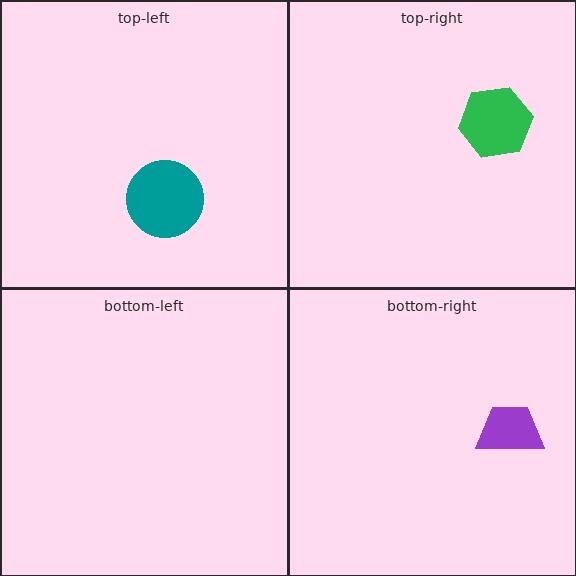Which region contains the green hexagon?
The top-right region.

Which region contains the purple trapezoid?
The bottom-right region.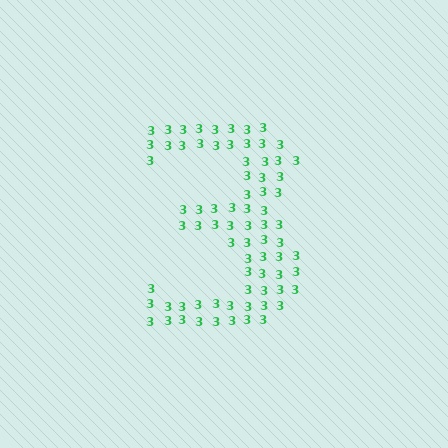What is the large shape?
The large shape is the digit 3.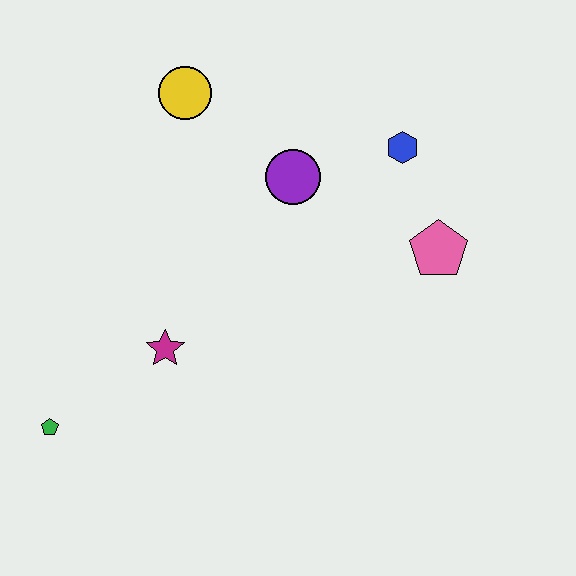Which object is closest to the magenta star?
The green pentagon is closest to the magenta star.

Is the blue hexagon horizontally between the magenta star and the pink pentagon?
Yes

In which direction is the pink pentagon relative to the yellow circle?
The pink pentagon is to the right of the yellow circle.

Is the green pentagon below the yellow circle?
Yes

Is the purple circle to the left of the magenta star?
No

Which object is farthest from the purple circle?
The green pentagon is farthest from the purple circle.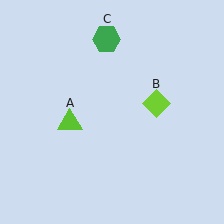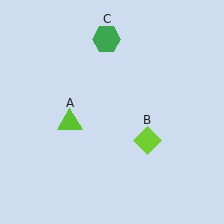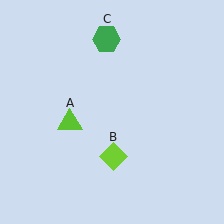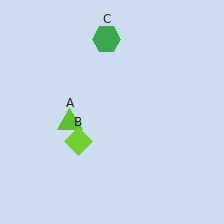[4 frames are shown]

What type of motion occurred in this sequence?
The lime diamond (object B) rotated clockwise around the center of the scene.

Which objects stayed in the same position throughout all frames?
Lime triangle (object A) and green hexagon (object C) remained stationary.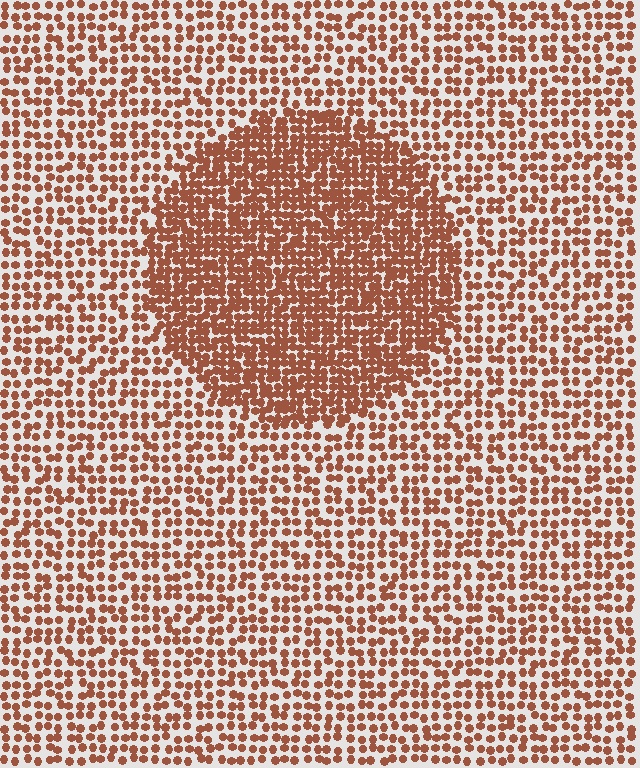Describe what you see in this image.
The image contains small brown elements arranged at two different densities. A circle-shaped region is visible where the elements are more densely packed than the surrounding area.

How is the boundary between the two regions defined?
The boundary is defined by a change in element density (approximately 1.9x ratio). All elements are the same color, size, and shape.